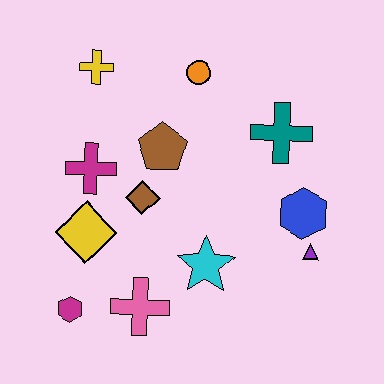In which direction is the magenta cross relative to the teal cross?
The magenta cross is to the left of the teal cross.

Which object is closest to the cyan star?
The pink cross is closest to the cyan star.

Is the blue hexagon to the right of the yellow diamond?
Yes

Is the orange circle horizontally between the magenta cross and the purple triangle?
Yes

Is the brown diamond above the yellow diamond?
Yes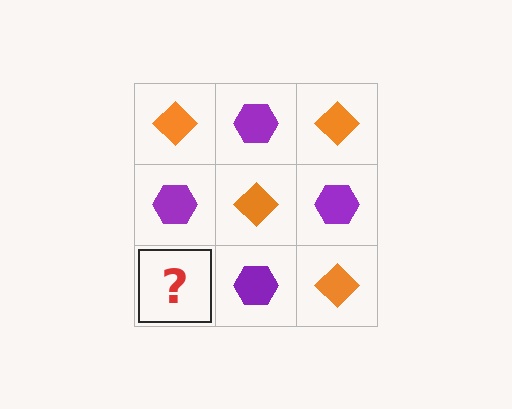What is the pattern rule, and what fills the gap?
The rule is that it alternates orange diamond and purple hexagon in a checkerboard pattern. The gap should be filled with an orange diamond.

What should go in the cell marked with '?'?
The missing cell should contain an orange diamond.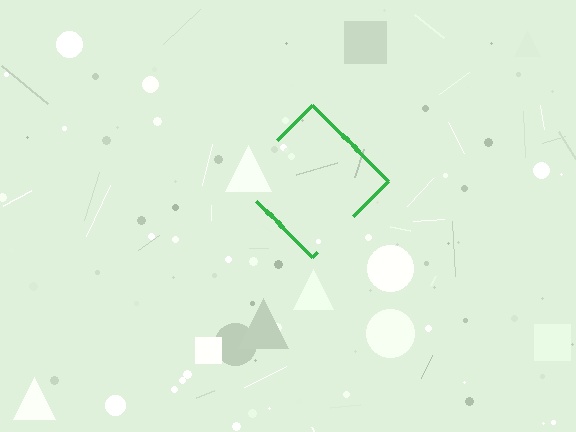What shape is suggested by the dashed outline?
The dashed outline suggests a diamond.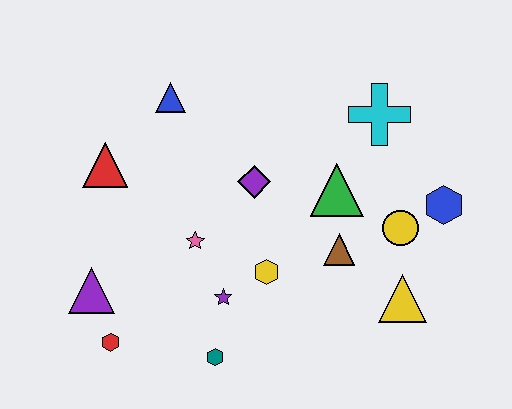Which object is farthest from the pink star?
The blue hexagon is farthest from the pink star.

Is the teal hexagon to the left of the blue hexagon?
Yes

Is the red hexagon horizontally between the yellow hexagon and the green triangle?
No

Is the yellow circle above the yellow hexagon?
Yes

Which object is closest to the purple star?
The yellow hexagon is closest to the purple star.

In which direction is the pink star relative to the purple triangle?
The pink star is to the right of the purple triangle.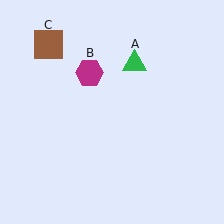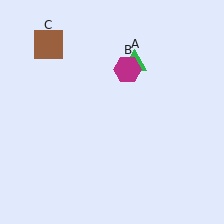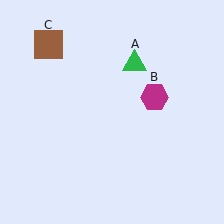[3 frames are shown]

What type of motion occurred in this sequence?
The magenta hexagon (object B) rotated clockwise around the center of the scene.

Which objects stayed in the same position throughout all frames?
Green triangle (object A) and brown square (object C) remained stationary.